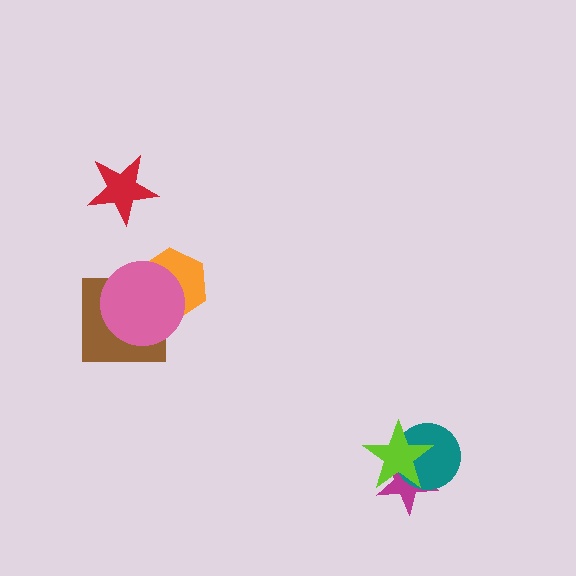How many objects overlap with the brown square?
2 objects overlap with the brown square.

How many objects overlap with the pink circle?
2 objects overlap with the pink circle.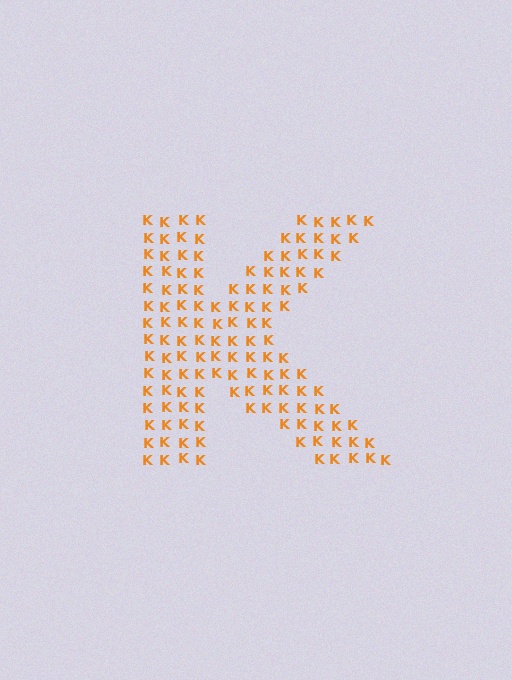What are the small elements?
The small elements are letter K's.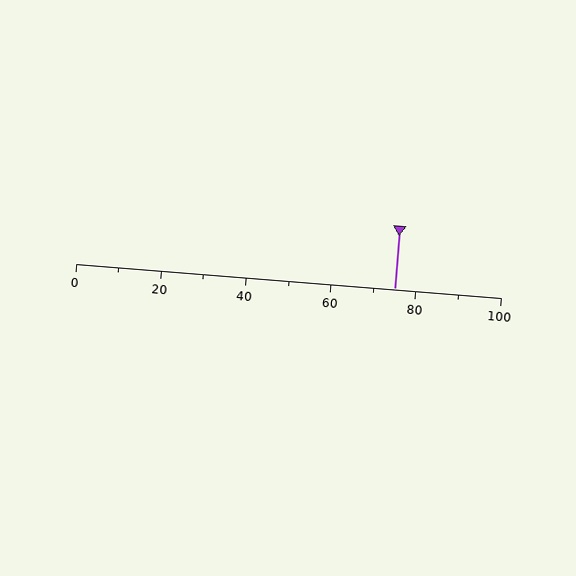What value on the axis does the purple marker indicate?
The marker indicates approximately 75.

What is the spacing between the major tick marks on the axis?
The major ticks are spaced 20 apart.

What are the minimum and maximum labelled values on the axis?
The axis runs from 0 to 100.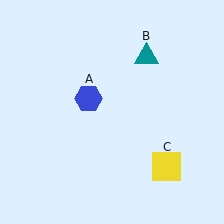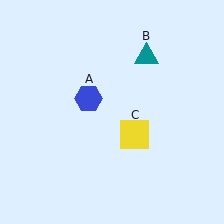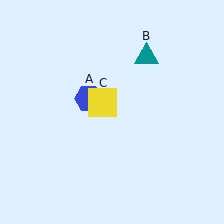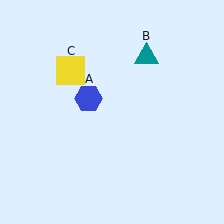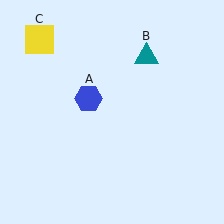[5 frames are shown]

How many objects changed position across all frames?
1 object changed position: yellow square (object C).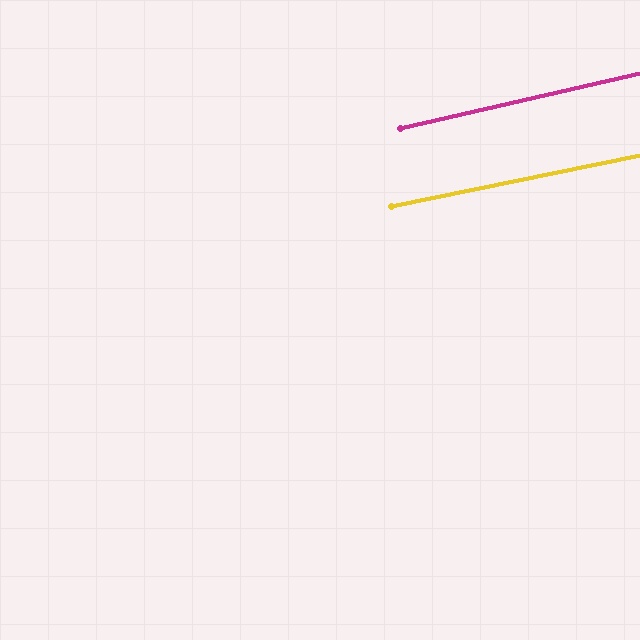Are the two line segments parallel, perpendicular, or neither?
Parallel — their directions differ by only 1.3°.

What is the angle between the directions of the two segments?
Approximately 1 degree.